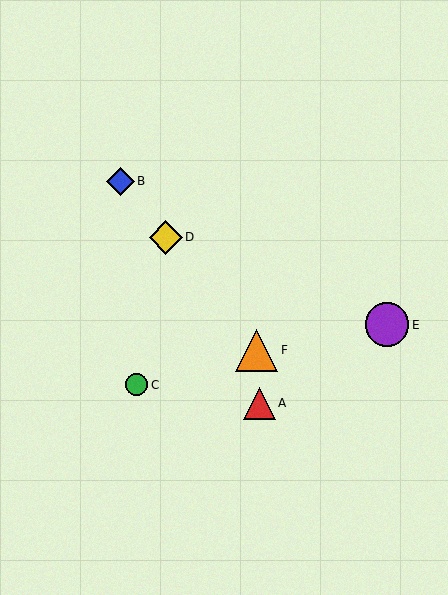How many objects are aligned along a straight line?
3 objects (B, D, F) are aligned along a straight line.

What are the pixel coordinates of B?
Object B is at (121, 181).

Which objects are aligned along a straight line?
Objects B, D, F are aligned along a straight line.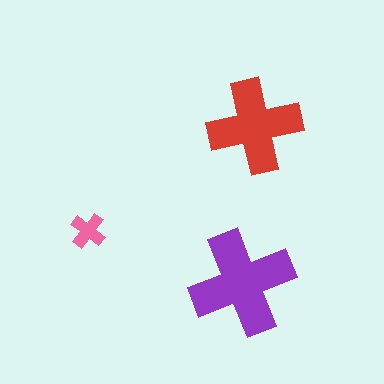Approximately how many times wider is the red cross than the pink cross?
About 2.5 times wider.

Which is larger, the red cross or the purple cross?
The purple one.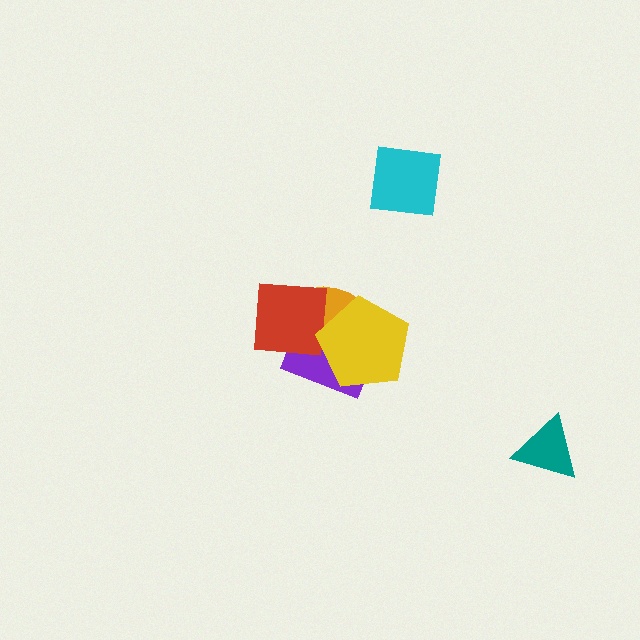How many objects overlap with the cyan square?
0 objects overlap with the cyan square.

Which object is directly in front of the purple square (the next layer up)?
The orange ellipse is directly in front of the purple square.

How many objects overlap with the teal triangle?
0 objects overlap with the teal triangle.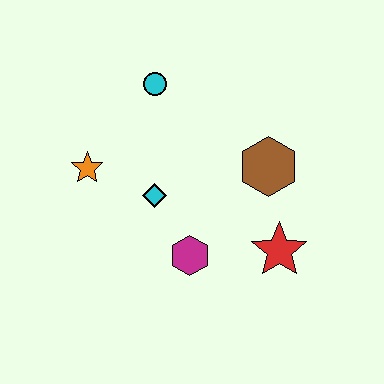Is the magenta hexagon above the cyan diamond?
No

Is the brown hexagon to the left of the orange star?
No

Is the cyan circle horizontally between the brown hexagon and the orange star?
Yes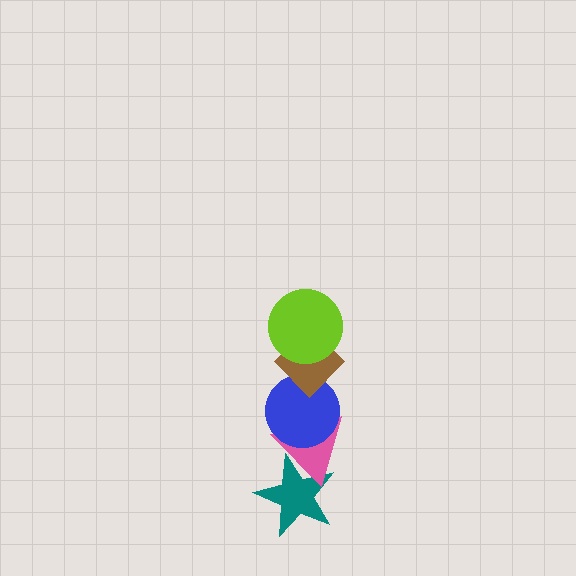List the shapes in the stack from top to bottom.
From top to bottom: the lime circle, the brown diamond, the blue circle, the pink triangle, the teal star.